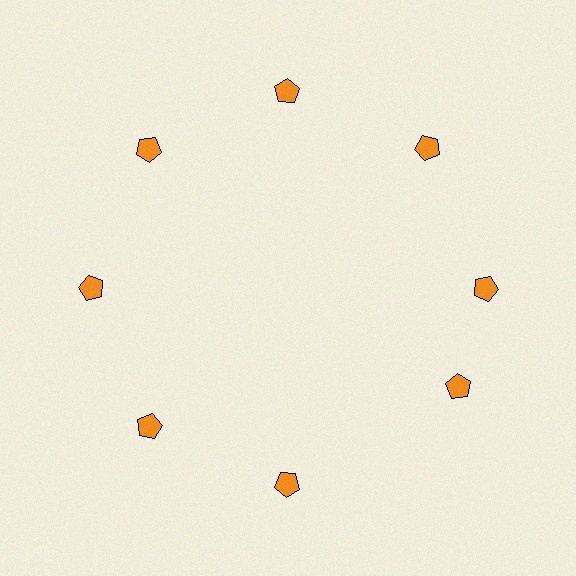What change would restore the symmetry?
The symmetry would be restored by rotating it back into even spacing with its neighbors so that all 8 pentagons sit at equal angles and equal distance from the center.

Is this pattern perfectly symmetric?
No. The 8 orange pentagons are arranged in a ring, but one element near the 4 o'clock position is rotated out of alignment along the ring, breaking the 8-fold rotational symmetry.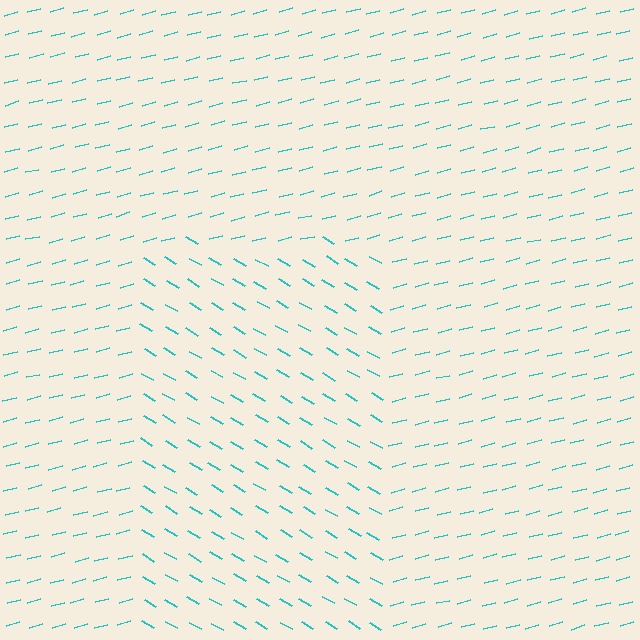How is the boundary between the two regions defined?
The boundary is defined purely by a change in line orientation (approximately 45 degrees difference). All lines are the same color and thickness.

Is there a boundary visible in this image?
Yes, there is a texture boundary formed by a change in line orientation.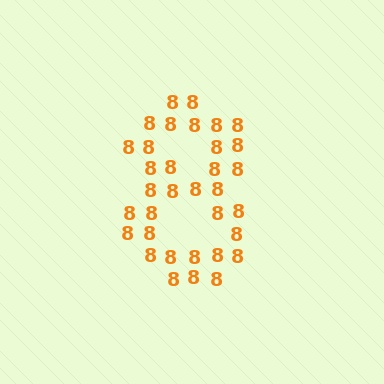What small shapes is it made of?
It is made of small digit 8's.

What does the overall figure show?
The overall figure shows the digit 8.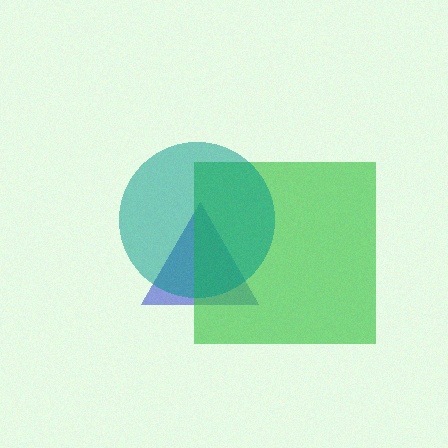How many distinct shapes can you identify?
There are 3 distinct shapes: a blue triangle, a green square, a teal circle.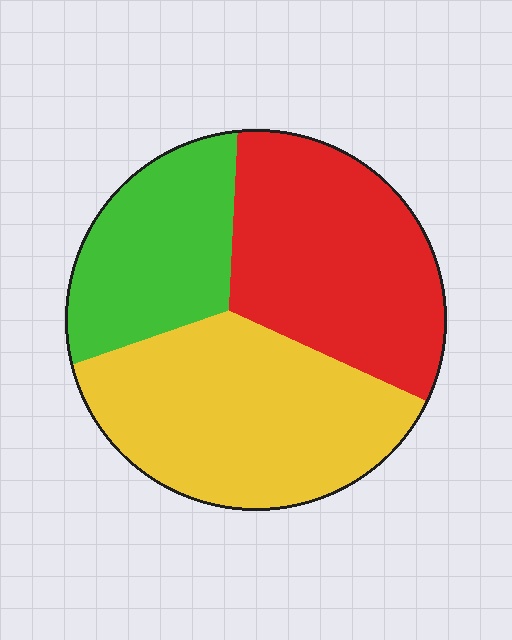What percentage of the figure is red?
Red takes up about three eighths (3/8) of the figure.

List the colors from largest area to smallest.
From largest to smallest: yellow, red, green.